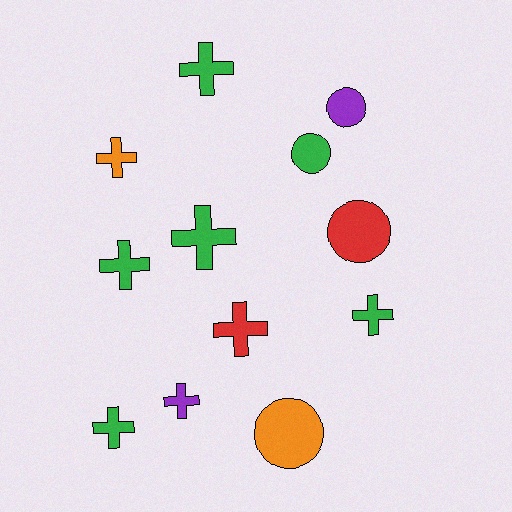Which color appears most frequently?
Green, with 6 objects.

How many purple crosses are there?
There is 1 purple cross.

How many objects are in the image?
There are 12 objects.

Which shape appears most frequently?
Cross, with 8 objects.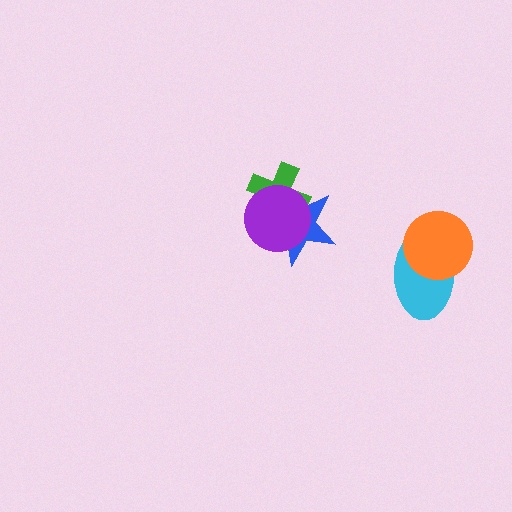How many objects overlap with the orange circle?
1 object overlaps with the orange circle.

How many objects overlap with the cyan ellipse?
1 object overlaps with the cyan ellipse.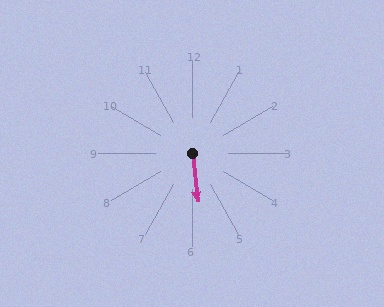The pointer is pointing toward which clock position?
Roughly 6 o'clock.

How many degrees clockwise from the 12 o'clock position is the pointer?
Approximately 174 degrees.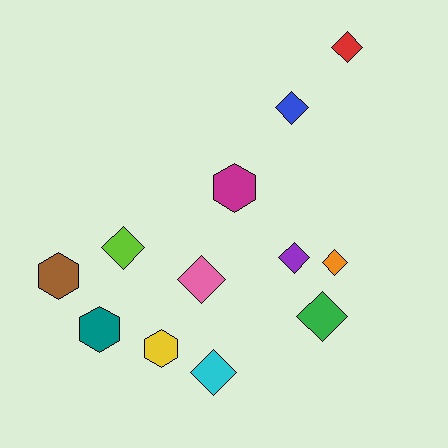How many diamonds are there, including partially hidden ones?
There are 8 diamonds.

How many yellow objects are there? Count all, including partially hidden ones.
There is 1 yellow object.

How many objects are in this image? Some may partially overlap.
There are 12 objects.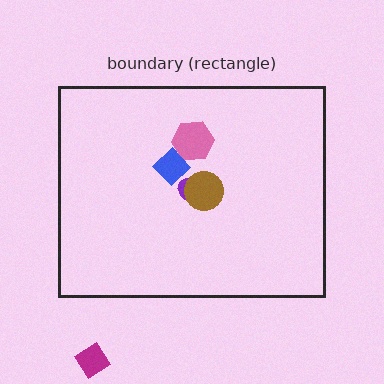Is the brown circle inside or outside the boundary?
Inside.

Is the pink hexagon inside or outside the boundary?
Inside.